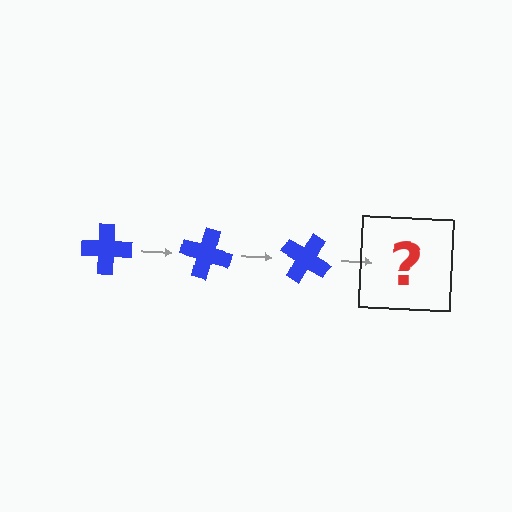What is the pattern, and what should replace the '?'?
The pattern is that the cross rotates 15 degrees each step. The '?' should be a blue cross rotated 45 degrees.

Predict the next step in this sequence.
The next step is a blue cross rotated 45 degrees.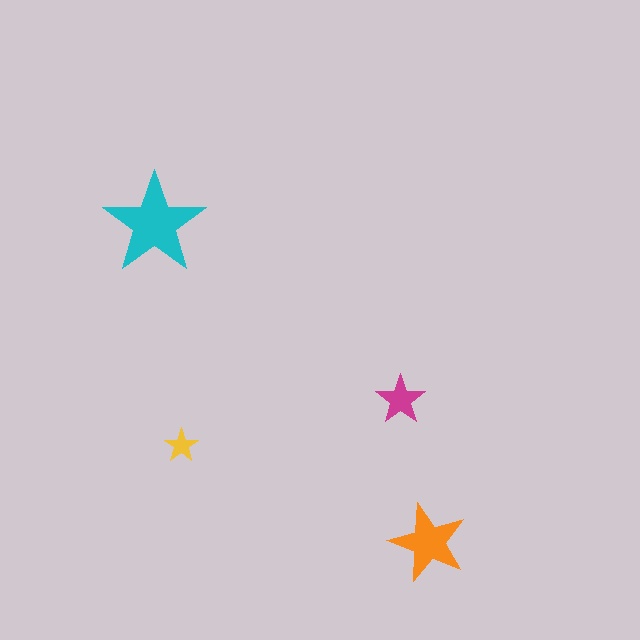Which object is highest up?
The cyan star is topmost.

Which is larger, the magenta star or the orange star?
The orange one.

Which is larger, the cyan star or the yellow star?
The cyan one.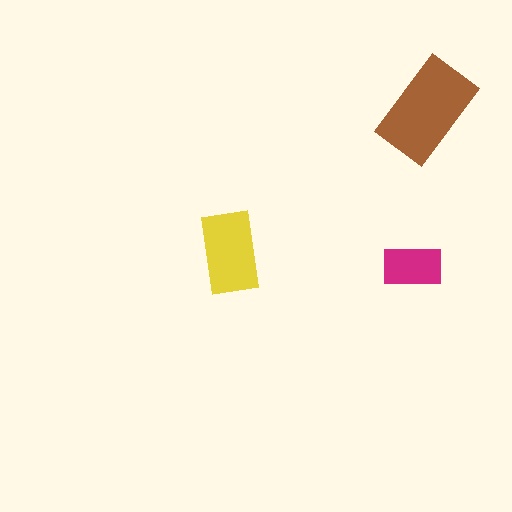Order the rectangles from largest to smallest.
the brown one, the yellow one, the magenta one.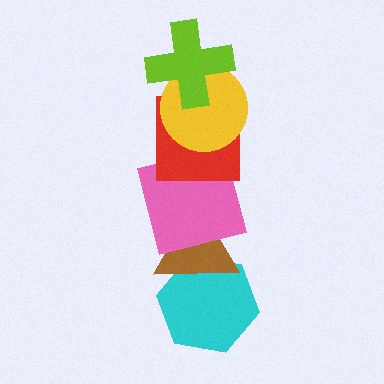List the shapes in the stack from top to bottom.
From top to bottom: the lime cross, the yellow circle, the red square, the pink square, the brown triangle, the cyan hexagon.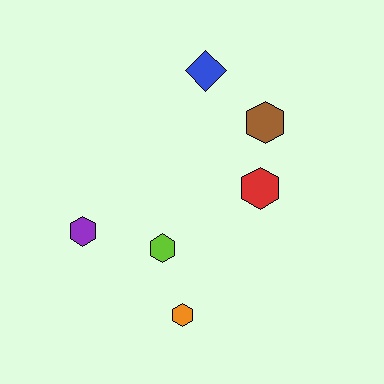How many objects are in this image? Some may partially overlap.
There are 6 objects.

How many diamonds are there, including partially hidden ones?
There is 1 diamond.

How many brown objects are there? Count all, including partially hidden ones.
There is 1 brown object.